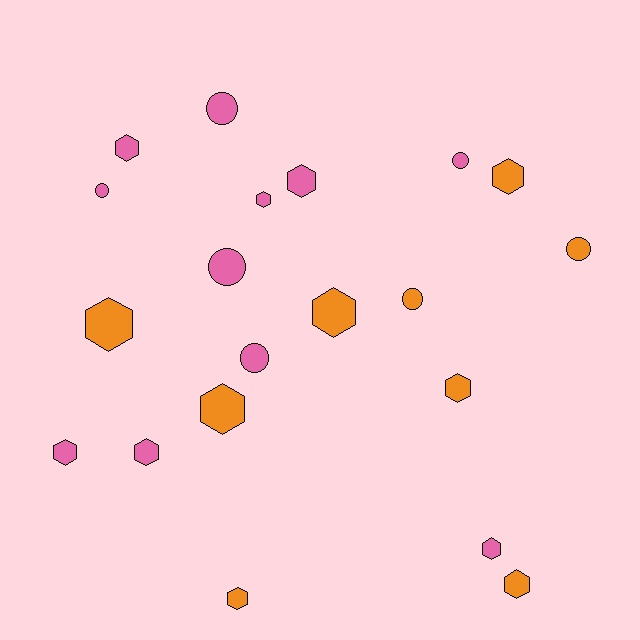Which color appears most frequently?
Pink, with 11 objects.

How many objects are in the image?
There are 20 objects.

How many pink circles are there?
There are 5 pink circles.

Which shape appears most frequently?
Hexagon, with 13 objects.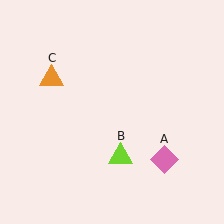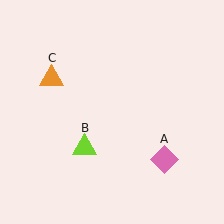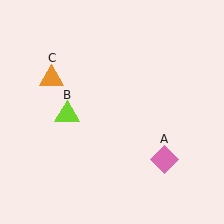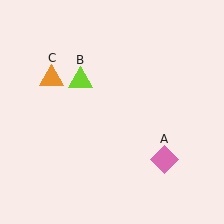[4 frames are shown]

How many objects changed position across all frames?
1 object changed position: lime triangle (object B).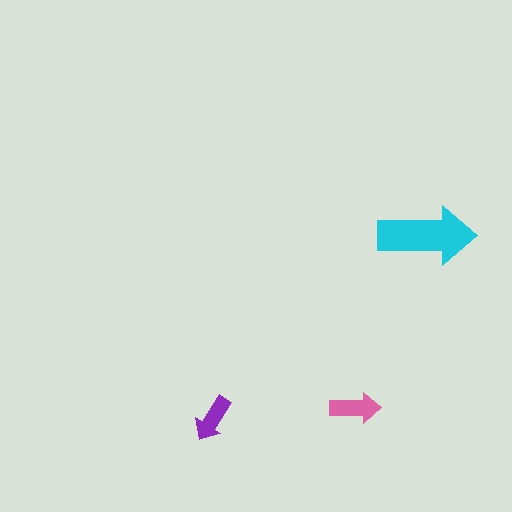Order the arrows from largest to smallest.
the cyan one, the pink one, the purple one.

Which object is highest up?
The cyan arrow is topmost.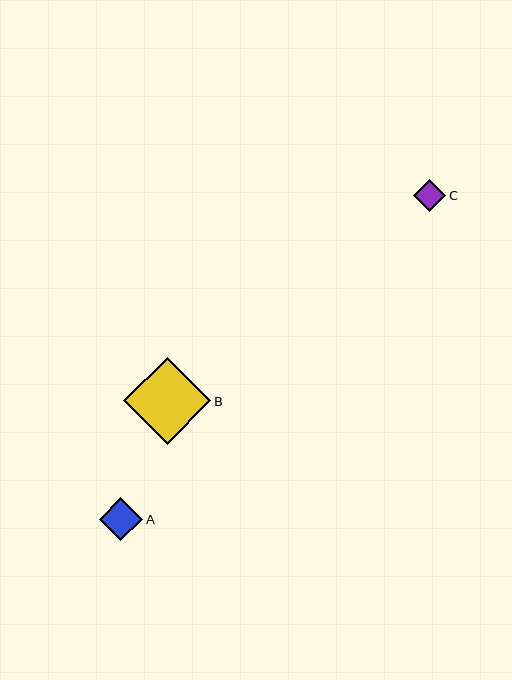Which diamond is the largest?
Diamond B is the largest with a size of approximately 87 pixels.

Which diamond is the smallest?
Diamond C is the smallest with a size of approximately 32 pixels.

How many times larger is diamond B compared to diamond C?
Diamond B is approximately 2.7 times the size of diamond C.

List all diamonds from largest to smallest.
From largest to smallest: B, A, C.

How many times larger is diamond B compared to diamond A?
Diamond B is approximately 2.0 times the size of diamond A.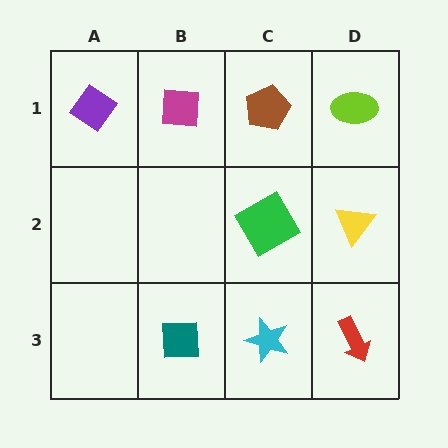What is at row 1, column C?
A brown pentagon.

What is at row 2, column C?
A green diamond.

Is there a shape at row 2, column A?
No, that cell is empty.